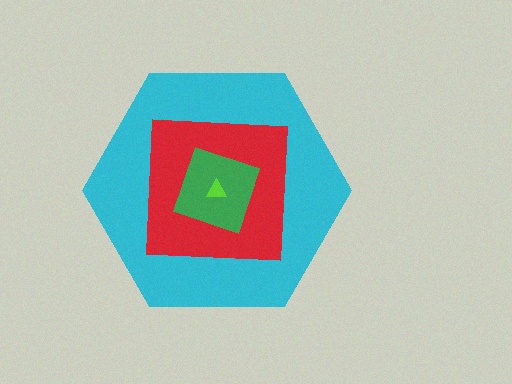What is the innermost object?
The lime triangle.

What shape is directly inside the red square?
The green diamond.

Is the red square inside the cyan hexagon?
Yes.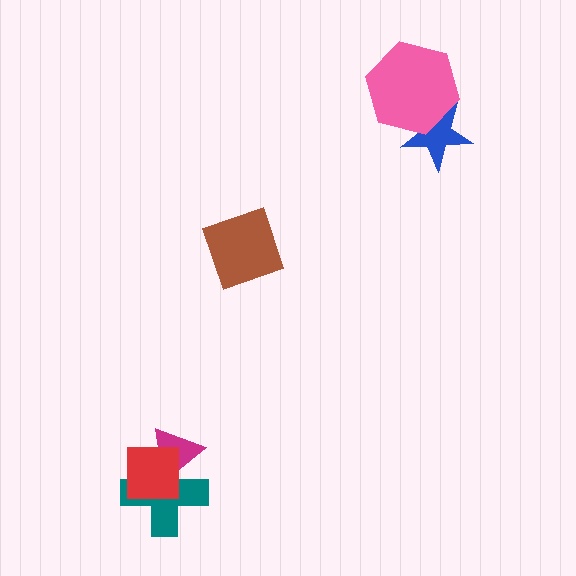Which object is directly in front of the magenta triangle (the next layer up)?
The teal cross is directly in front of the magenta triangle.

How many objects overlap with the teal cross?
2 objects overlap with the teal cross.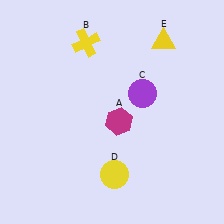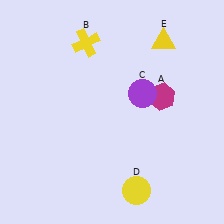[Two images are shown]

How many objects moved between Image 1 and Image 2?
2 objects moved between the two images.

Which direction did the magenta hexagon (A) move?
The magenta hexagon (A) moved right.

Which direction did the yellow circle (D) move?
The yellow circle (D) moved right.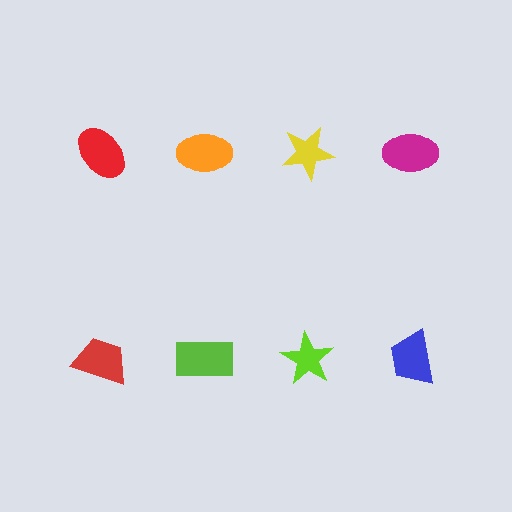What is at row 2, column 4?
A blue trapezoid.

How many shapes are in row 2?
4 shapes.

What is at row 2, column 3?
A lime star.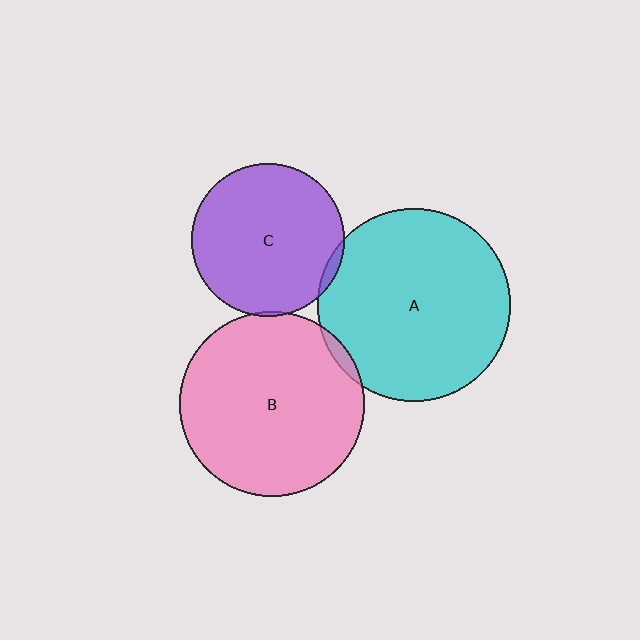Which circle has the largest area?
Circle A (cyan).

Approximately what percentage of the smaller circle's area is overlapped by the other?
Approximately 5%.